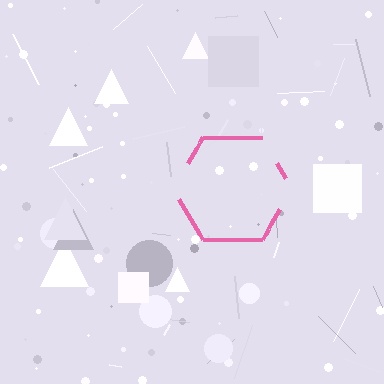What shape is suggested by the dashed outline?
The dashed outline suggests a hexagon.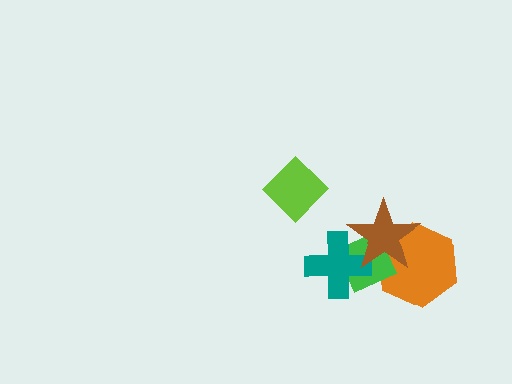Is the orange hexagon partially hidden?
Yes, it is partially covered by another shape.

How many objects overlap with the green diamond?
3 objects overlap with the green diamond.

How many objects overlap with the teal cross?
2 objects overlap with the teal cross.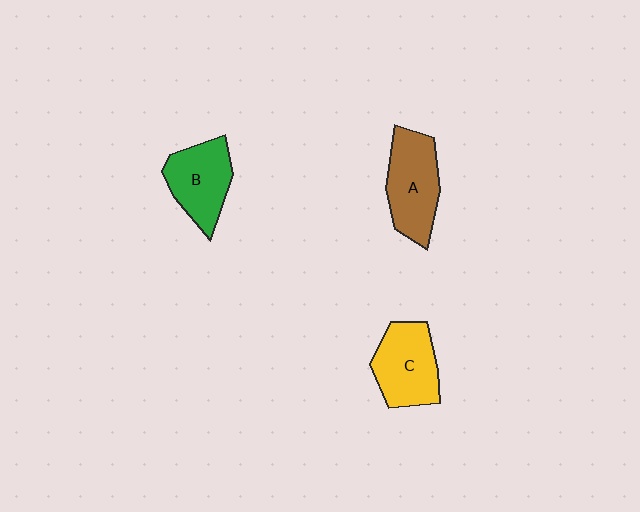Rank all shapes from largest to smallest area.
From largest to smallest: A (brown), C (yellow), B (green).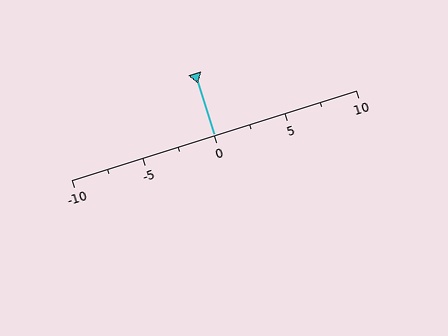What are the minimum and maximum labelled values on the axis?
The axis runs from -10 to 10.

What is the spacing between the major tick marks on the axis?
The major ticks are spaced 5 apart.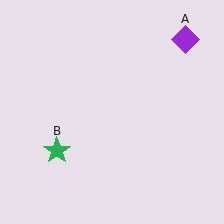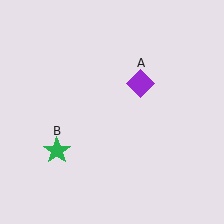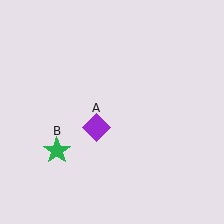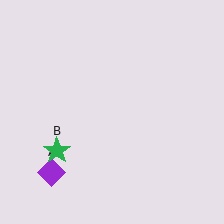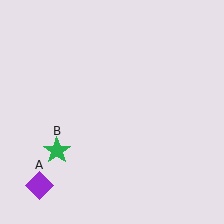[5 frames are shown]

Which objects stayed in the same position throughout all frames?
Green star (object B) remained stationary.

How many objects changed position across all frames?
1 object changed position: purple diamond (object A).